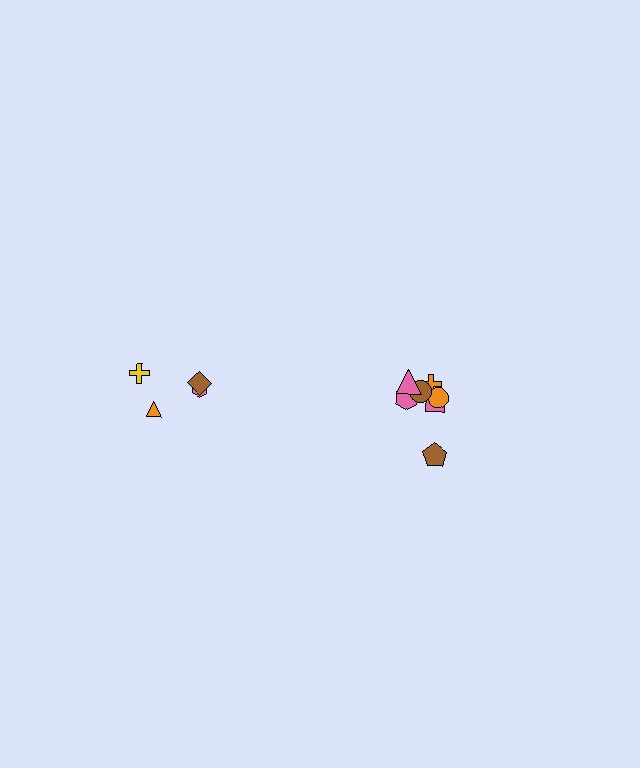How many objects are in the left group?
There are 4 objects.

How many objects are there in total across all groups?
There are 11 objects.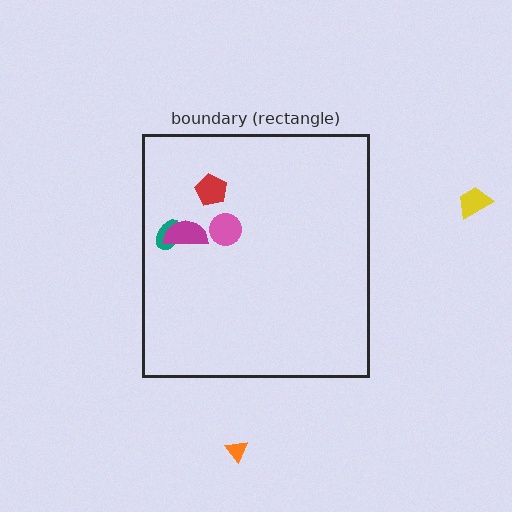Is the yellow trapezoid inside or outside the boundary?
Outside.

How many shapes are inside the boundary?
4 inside, 2 outside.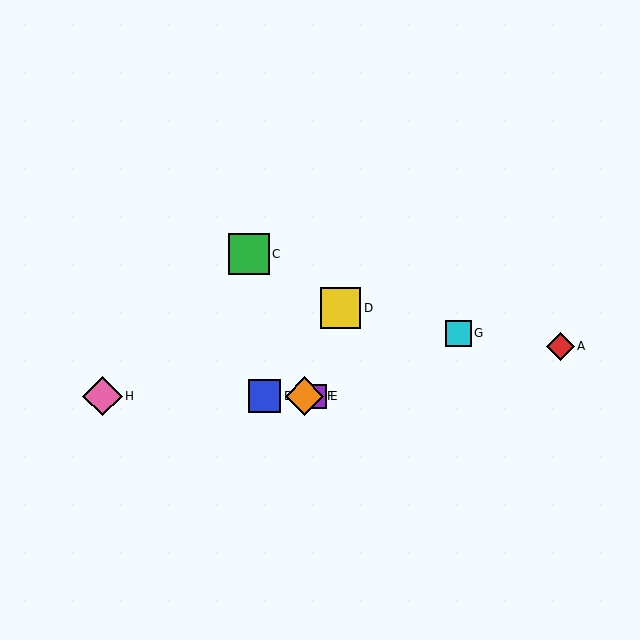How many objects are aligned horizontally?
4 objects (B, E, F, H) are aligned horizontally.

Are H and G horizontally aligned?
No, H is at y≈396 and G is at y≈333.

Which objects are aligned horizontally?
Objects B, E, F, H are aligned horizontally.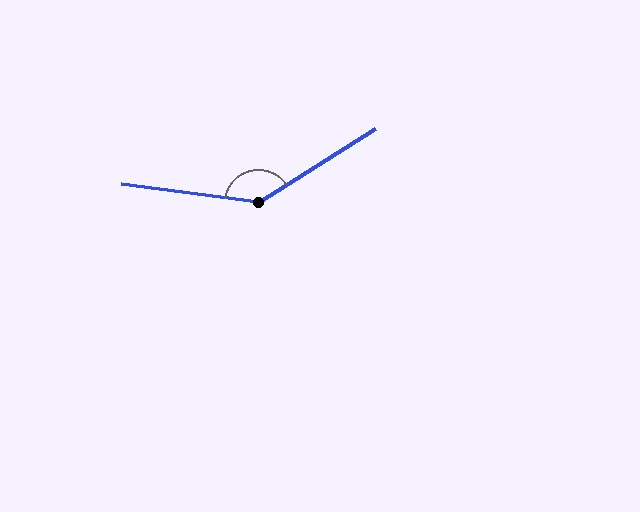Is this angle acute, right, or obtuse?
It is obtuse.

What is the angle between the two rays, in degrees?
Approximately 140 degrees.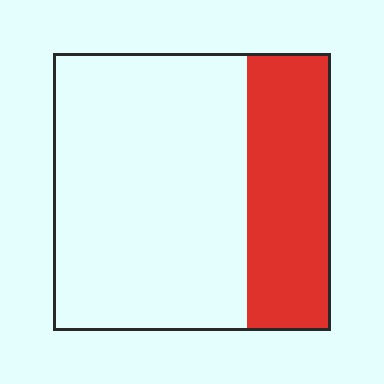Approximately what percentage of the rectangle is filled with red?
Approximately 30%.